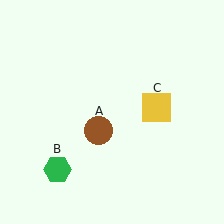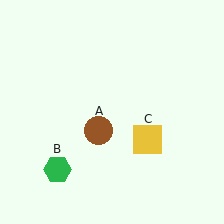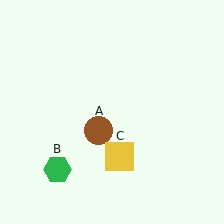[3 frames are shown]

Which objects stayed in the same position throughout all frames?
Brown circle (object A) and green hexagon (object B) remained stationary.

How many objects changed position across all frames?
1 object changed position: yellow square (object C).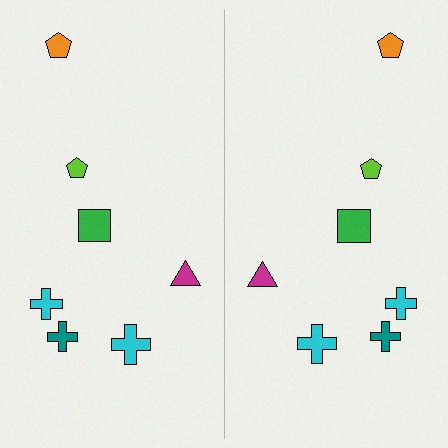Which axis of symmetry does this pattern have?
The pattern has a vertical axis of symmetry running through the center of the image.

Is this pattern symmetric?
Yes, this pattern has bilateral (reflection) symmetry.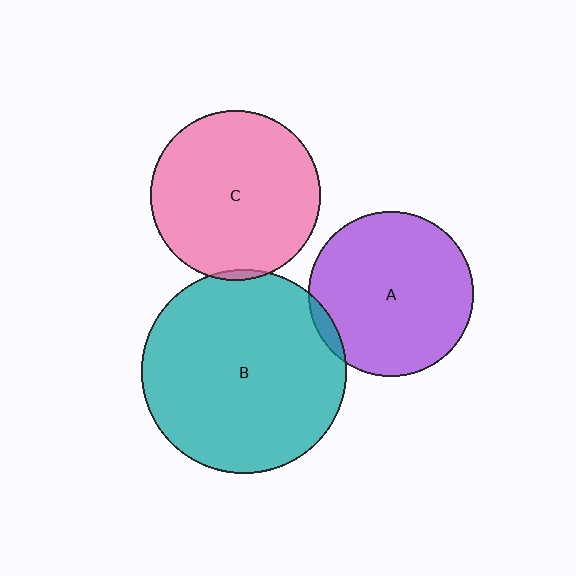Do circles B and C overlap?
Yes.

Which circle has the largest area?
Circle B (teal).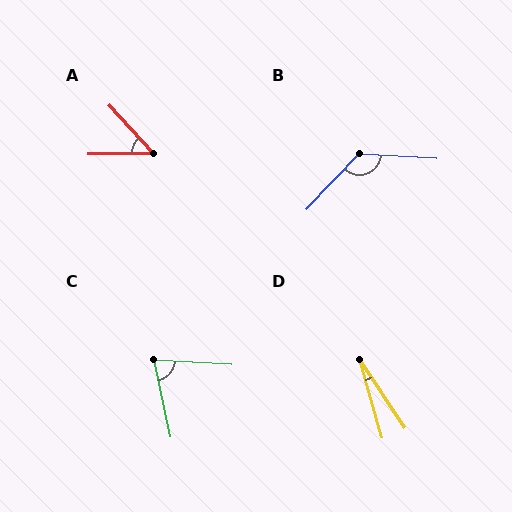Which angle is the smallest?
D, at approximately 17 degrees.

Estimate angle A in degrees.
Approximately 48 degrees.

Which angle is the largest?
B, at approximately 130 degrees.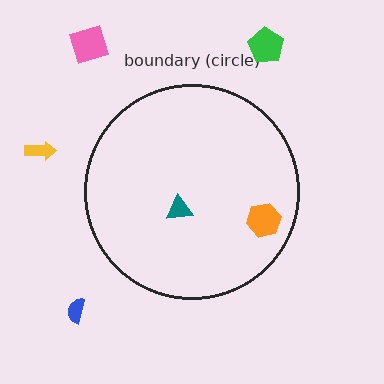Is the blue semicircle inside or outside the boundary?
Outside.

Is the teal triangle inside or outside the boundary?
Inside.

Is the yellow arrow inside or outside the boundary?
Outside.